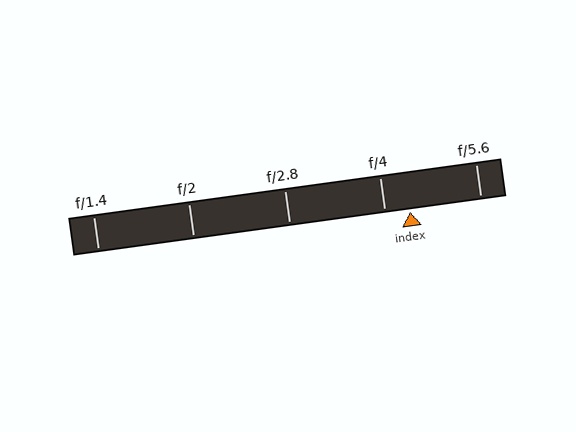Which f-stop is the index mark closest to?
The index mark is closest to f/4.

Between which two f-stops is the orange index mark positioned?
The index mark is between f/4 and f/5.6.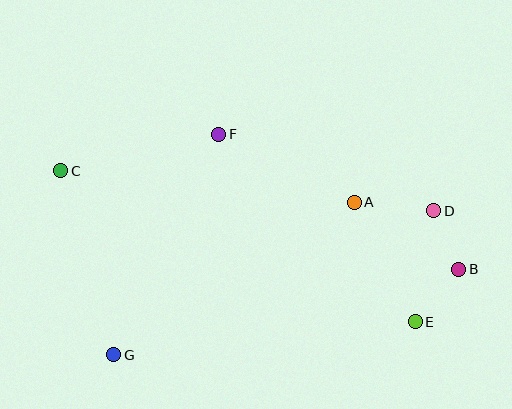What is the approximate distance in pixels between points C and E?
The distance between C and E is approximately 385 pixels.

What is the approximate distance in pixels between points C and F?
The distance between C and F is approximately 162 pixels.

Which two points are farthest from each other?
Points B and C are farthest from each other.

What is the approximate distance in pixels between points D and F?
The distance between D and F is approximately 228 pixels.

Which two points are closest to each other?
Points B and D are closest to each other.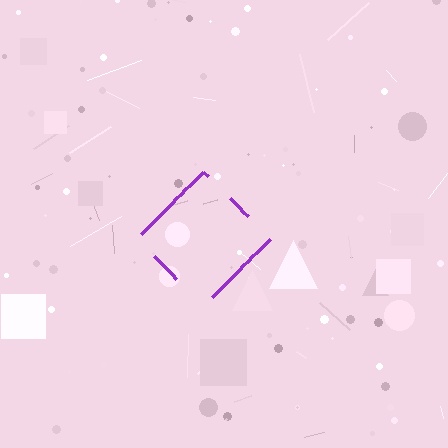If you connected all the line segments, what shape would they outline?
They would outline a diamond.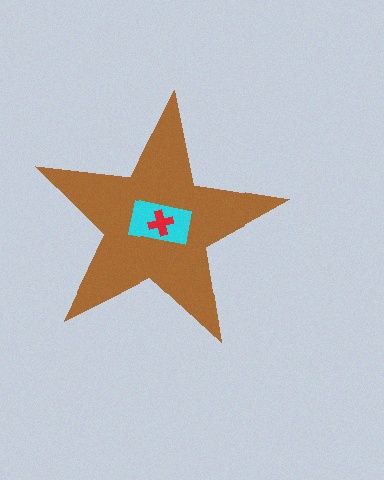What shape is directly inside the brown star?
The cyan rectangle.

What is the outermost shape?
The brown star.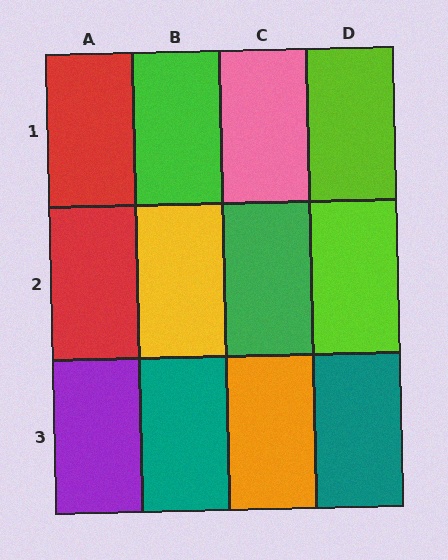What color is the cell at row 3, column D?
Teal.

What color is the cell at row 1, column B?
Green.